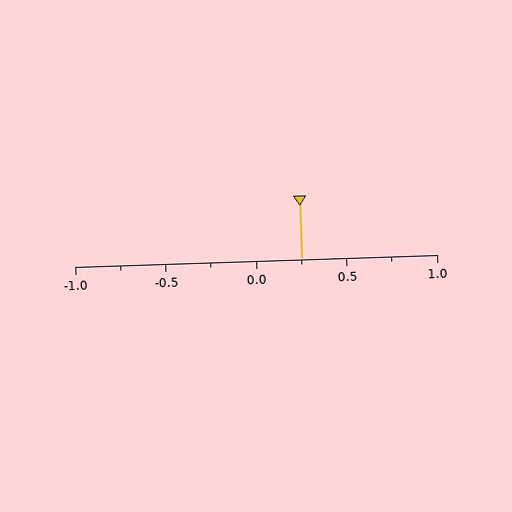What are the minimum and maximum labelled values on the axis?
The axis runs from -1.0 to 1.0.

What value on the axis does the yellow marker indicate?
The marker indicates approximately 0.25.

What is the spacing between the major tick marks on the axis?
The major ticks are spaced 0.5 apart.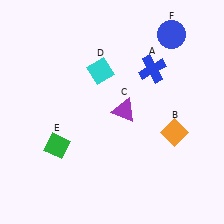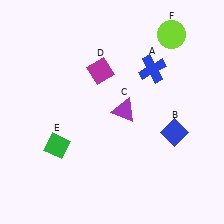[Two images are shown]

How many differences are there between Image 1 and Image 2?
There are 3 differences between the two images.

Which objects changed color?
B changed from orange to blue. D changed from cyan to magenta. F changed from blue to lime.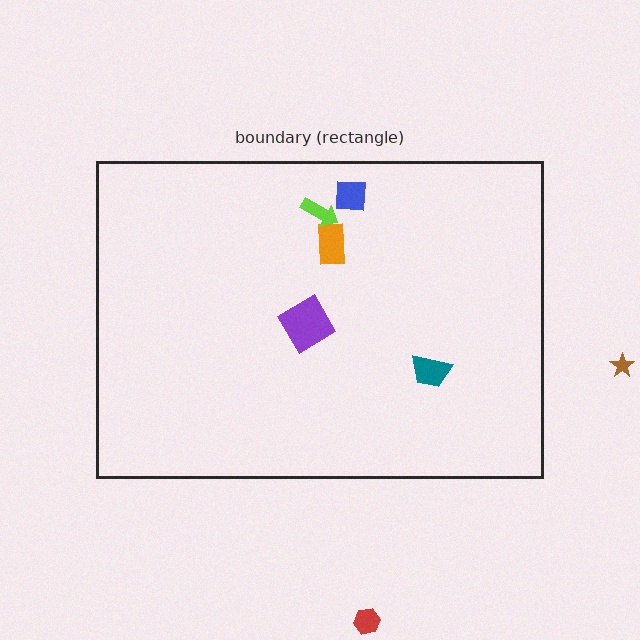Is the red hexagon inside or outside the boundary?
Outside.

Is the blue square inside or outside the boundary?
Inside.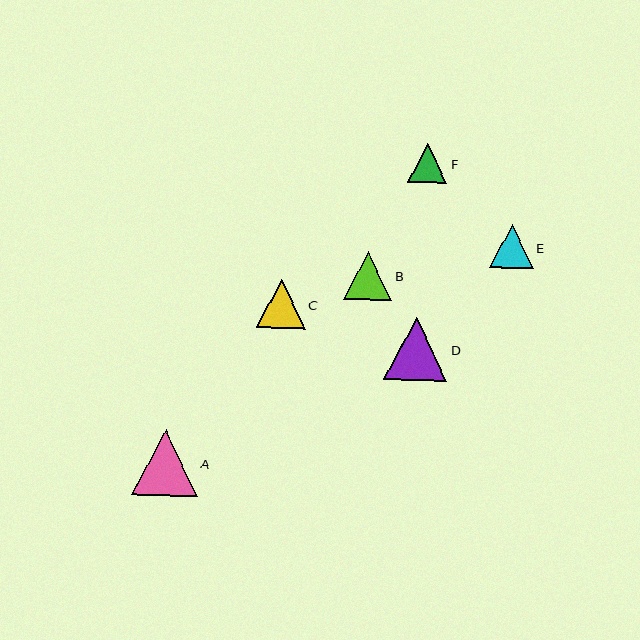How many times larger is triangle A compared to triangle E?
Triangle A is approximately 1.5 times the size of triangle E.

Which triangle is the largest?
Triangle A is the largest with a size of approximately 66 pixels.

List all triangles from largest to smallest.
From largest to smallest: A, D, C, B, E, F.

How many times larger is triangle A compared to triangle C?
Triangle A is approximately 1.3 times the size of triangle C.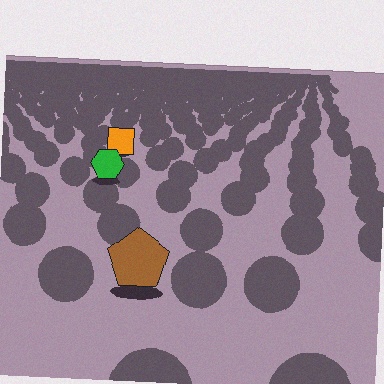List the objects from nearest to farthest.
From nearest to farthest: the brown pentagon, the green hexagon, the orange square.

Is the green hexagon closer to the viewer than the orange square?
Yes. The green hexagon is closer — you can tell from the texture gradient: the ground texture is coarser near it.